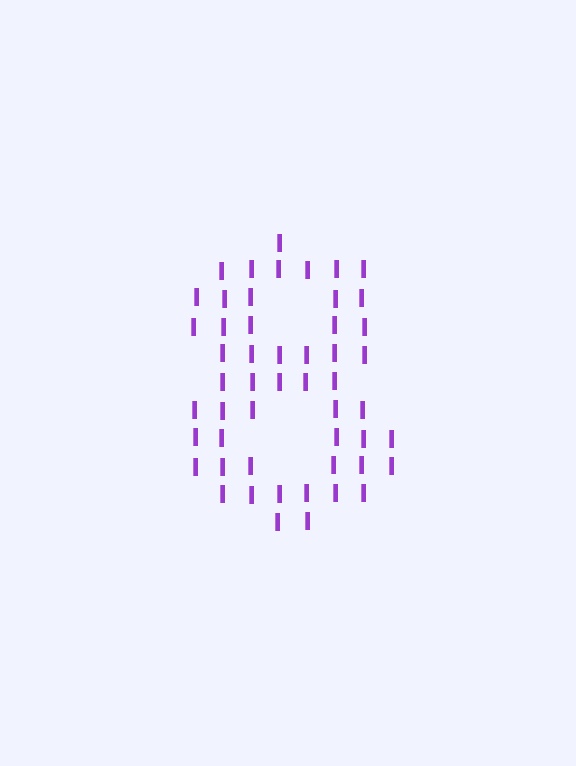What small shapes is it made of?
It is made of small letter I's.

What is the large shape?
The large shape is the digit 8.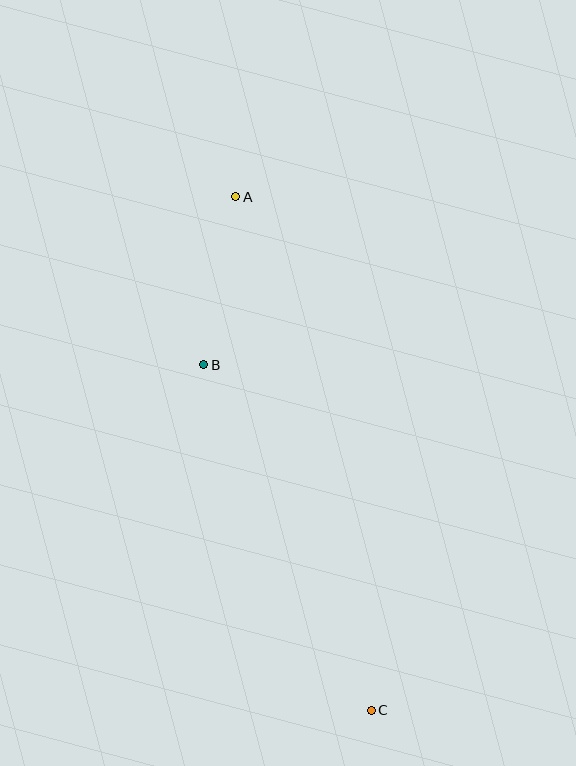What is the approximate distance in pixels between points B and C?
The distance between B and C is approximately 384 pixels.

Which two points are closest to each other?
Points A and B are closest to each other.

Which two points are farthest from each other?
Points A and C are farthest from each other.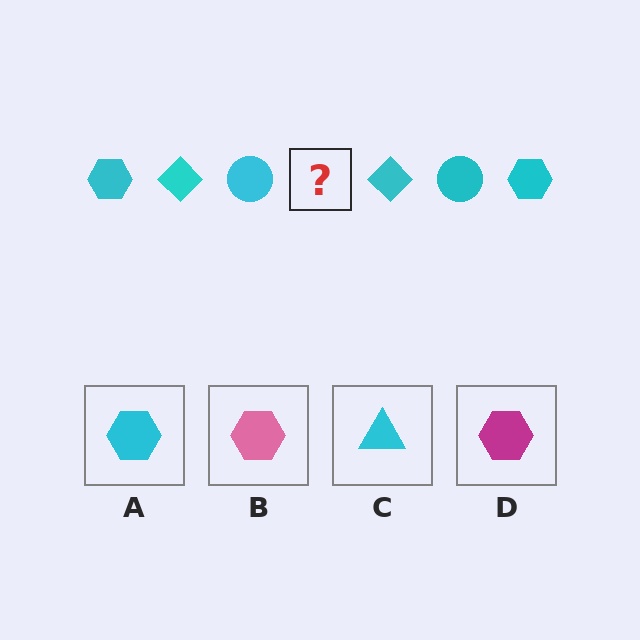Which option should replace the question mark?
Option A.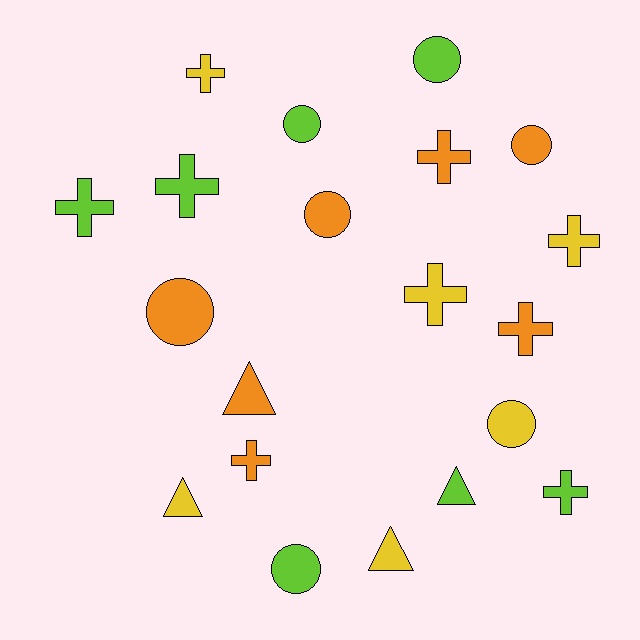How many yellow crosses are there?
There are 3 yellow crosses.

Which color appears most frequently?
Orange, with 7 objects.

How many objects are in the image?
There are 20 objects.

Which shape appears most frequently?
Cross, with 9 objects.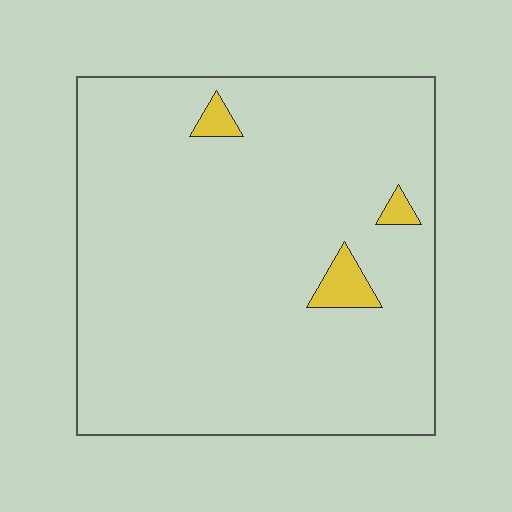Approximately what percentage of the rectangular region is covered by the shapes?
Approximately 5%.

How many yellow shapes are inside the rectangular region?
3.